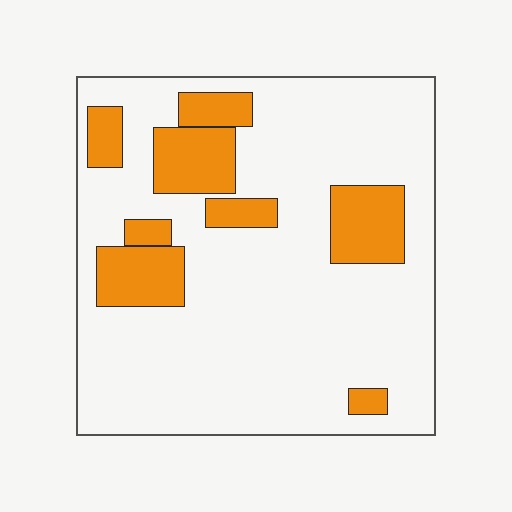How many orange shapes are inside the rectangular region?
8.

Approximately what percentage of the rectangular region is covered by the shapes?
Approximately 20%.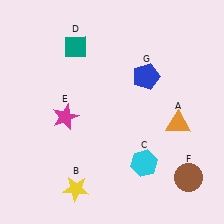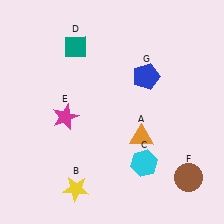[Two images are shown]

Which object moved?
The orange triangle (A) moved left.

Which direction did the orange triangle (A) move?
The orange triangle (A) moved left.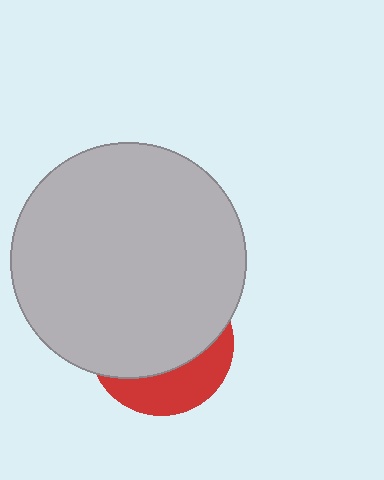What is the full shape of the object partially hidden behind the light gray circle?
The partially hidden object is a red circle.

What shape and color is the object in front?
The object in front is a light gray circle.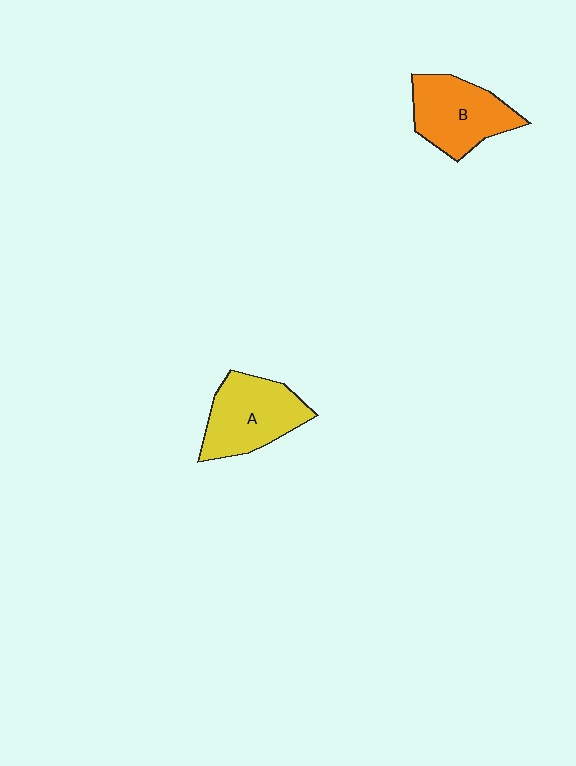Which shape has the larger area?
Shape A (yellow).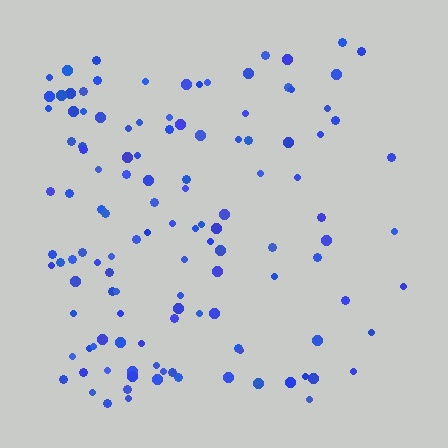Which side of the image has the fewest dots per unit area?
The right.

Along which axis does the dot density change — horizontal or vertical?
Horizontal.